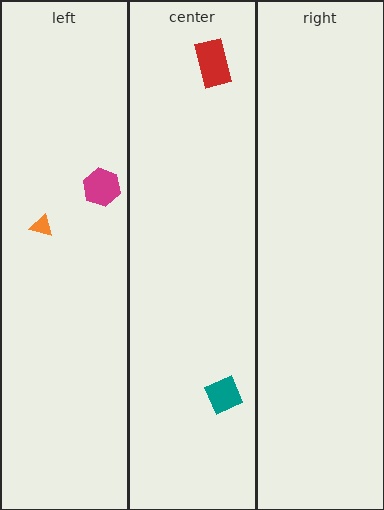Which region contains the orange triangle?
The left region.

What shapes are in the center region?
The teal diamond, the red rectangle.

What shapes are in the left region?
The magenta hexagon, the orange triangle.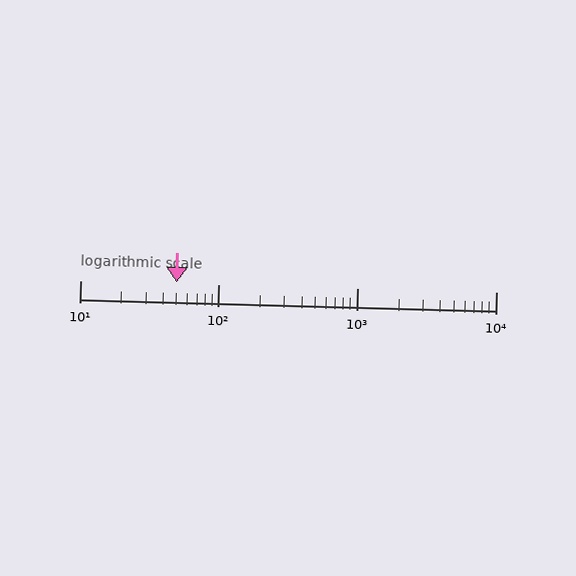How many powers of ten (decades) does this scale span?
The scale spans 3 decades, from 10 to 10000.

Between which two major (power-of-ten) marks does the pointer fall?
The pointer is between 10 and 100.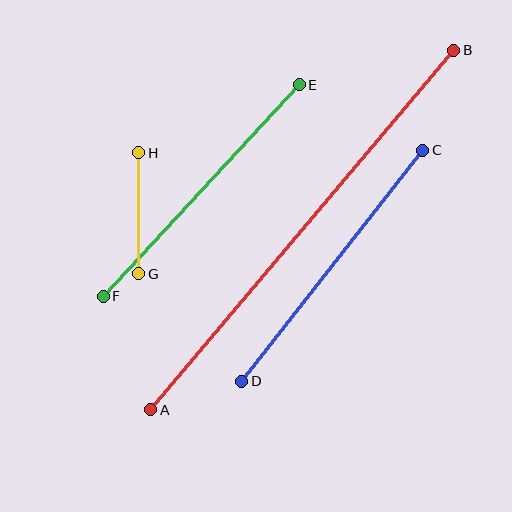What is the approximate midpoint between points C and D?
The midpoint is at approximately (332, 266) pixels.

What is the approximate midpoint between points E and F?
The midpoint is at approximately (201, 190) pixels.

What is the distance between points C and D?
The distance is approximately 293 pixels.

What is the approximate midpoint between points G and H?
The midpoint is at approximately (139, 213) pixels.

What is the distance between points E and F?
The distance is approximately 289 pixels.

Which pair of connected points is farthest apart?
Points A and B are farthest apart.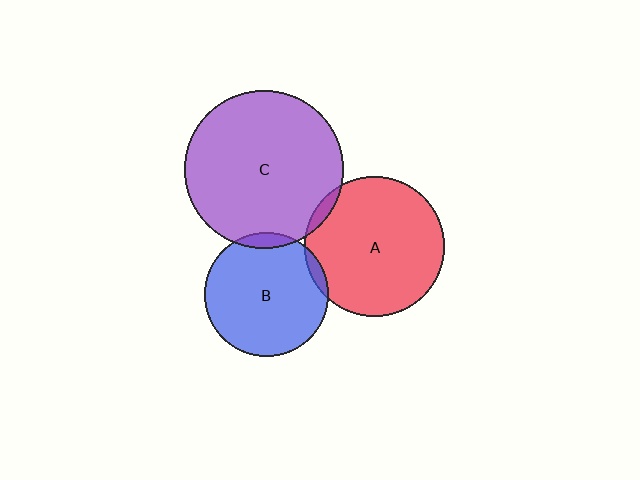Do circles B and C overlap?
Yes.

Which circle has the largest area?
Circle C (purple).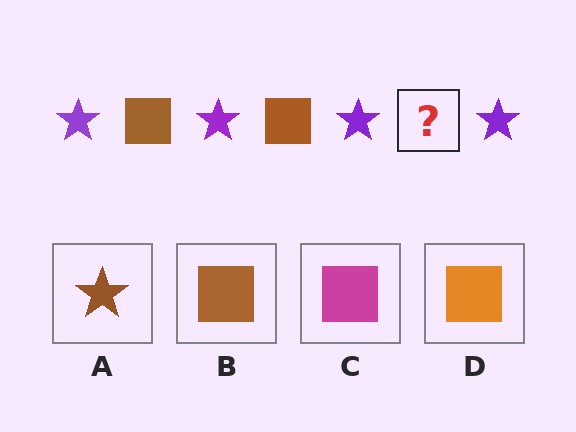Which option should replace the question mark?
Option B.